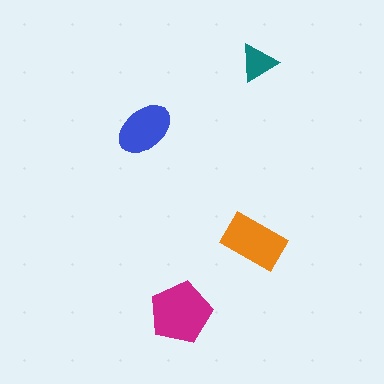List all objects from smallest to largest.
The teal triangle, the blue ellipse, the orange rectangle, the magenta pentagon.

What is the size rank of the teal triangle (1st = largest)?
4th.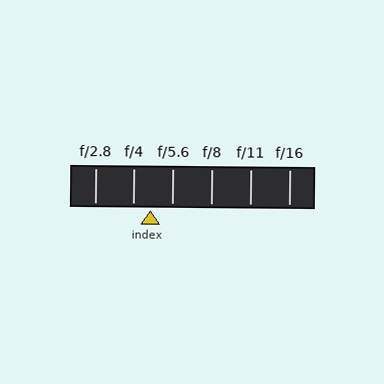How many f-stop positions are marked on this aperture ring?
There are 6 f-stop positions marked.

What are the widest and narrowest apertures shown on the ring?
The widest aperture shown is f/2.8 and the narrowest is f/16.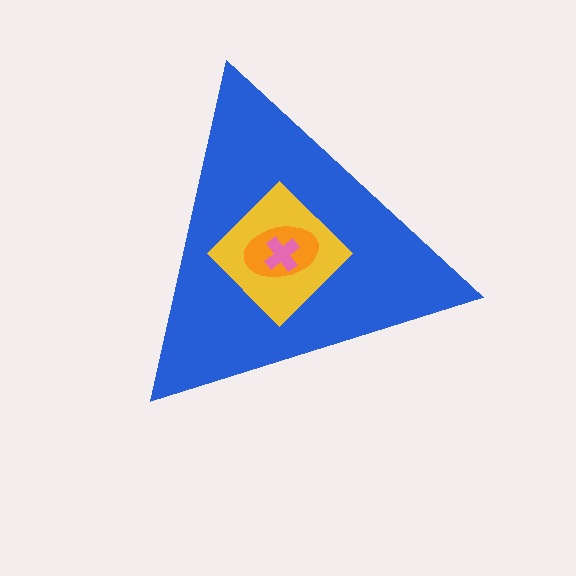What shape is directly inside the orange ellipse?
The pink cross.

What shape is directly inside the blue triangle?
The yellow diamond.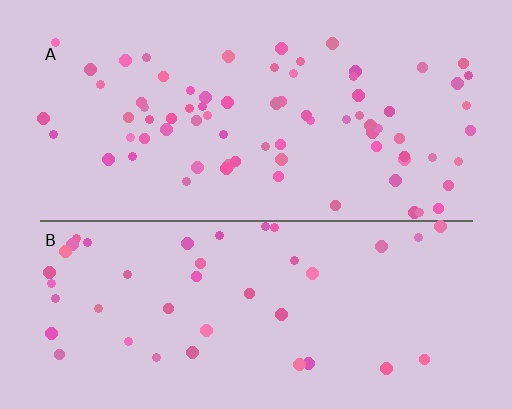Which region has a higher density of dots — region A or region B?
A (the top).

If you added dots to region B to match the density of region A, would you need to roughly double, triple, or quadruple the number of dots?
Approximately double.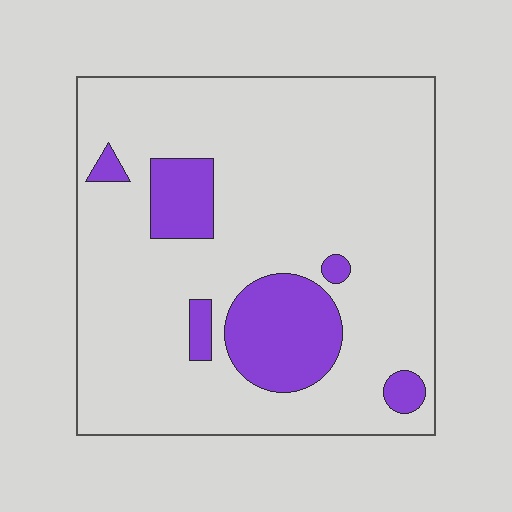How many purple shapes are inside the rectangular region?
6.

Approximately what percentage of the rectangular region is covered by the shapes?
Approximately 15%.